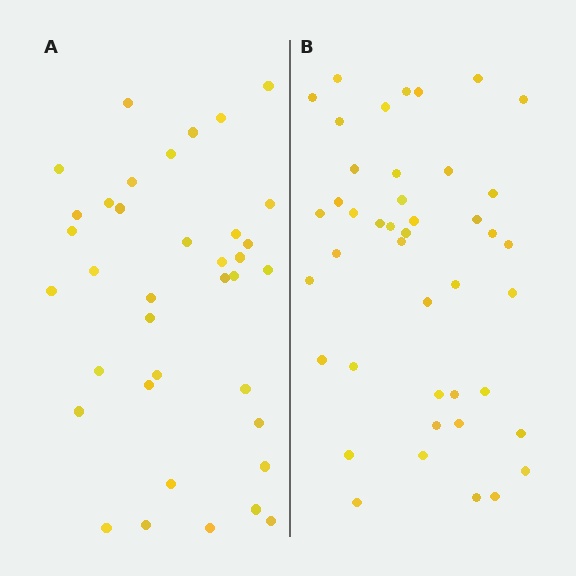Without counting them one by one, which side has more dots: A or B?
Region B (the right region) has more dots.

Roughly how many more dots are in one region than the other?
Region B has about 6 more dots than region A.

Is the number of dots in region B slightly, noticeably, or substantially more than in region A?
Region B has only slightly more — the two regions are fairly close. The ratio is roughly 1.2 to 1.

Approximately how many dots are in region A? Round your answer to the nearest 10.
About 40 dots. (The exact count is 37, which rounds to 40.)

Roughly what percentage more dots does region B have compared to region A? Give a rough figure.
About 15% more.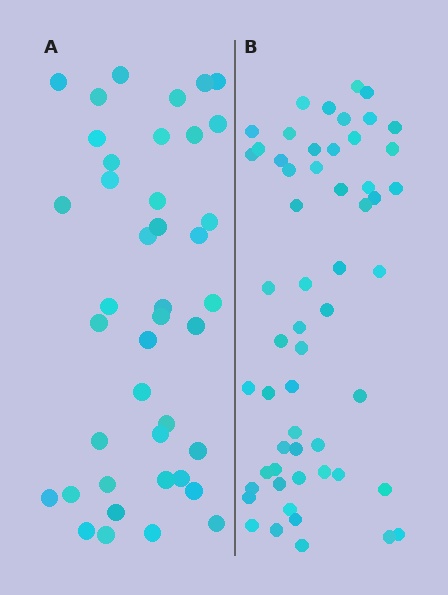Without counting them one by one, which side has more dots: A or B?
Region B (the right region) has more dots.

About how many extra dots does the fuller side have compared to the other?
Region B has approximately 15 more dots than region A.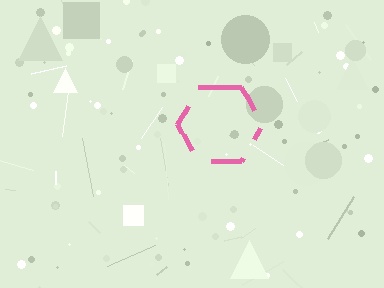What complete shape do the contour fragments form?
The contour fragments form a hexagon.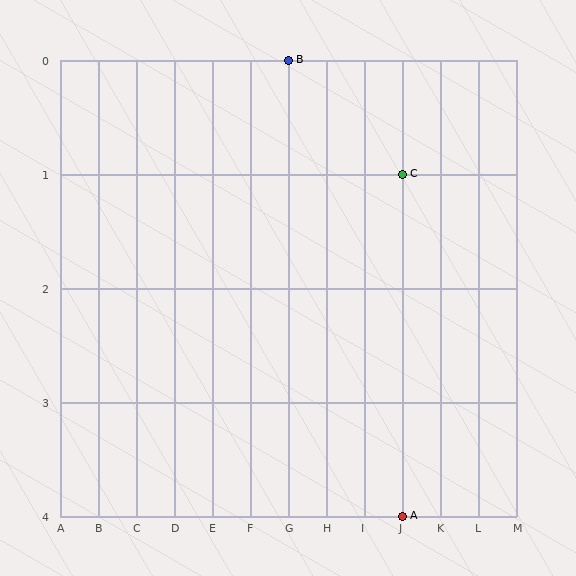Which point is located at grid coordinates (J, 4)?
Point A is at (J, 4).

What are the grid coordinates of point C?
Point C is at grid coordinates (J, 1).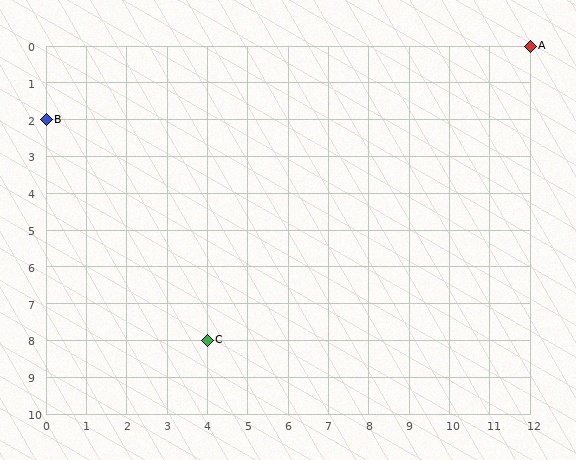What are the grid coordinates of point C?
Point C is at grid coordinates (4, 8).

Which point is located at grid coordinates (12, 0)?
Point A is at (12, 0).